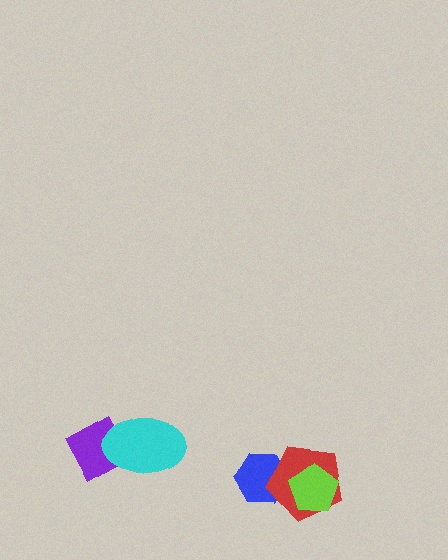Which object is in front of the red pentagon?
The lime pentagon is in front of the red pentagon.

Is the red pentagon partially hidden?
Yes, it is partially covered by another shape.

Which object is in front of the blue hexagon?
The red pentagon is in front of the blue hexagon.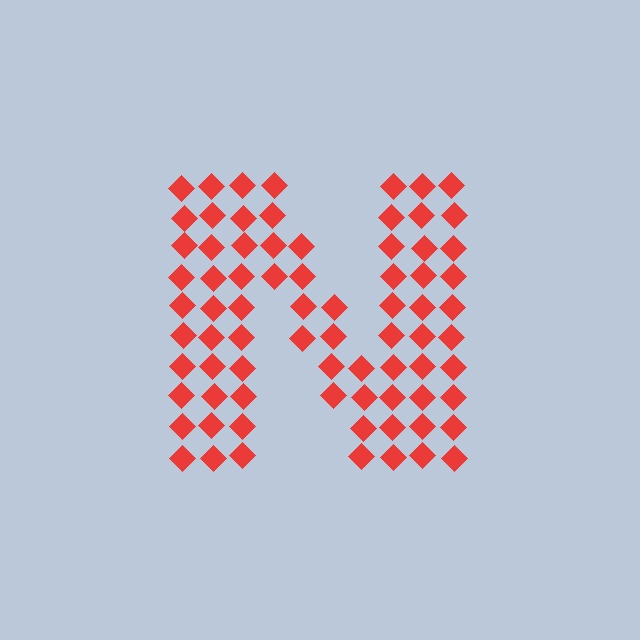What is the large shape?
The large shape is the letter N.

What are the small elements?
The small elements are diamonds.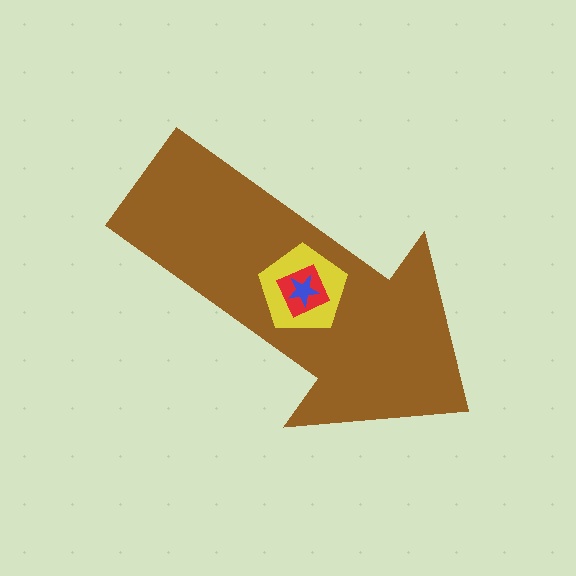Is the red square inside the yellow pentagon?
Yes.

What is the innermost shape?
The blue star.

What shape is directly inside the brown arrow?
The yellow pentagon.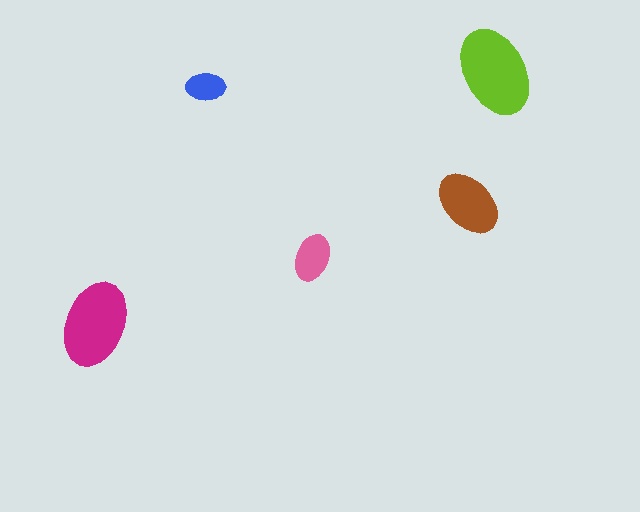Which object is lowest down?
The magenta ellipse is bottommost.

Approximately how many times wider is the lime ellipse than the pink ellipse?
About 2 times wider.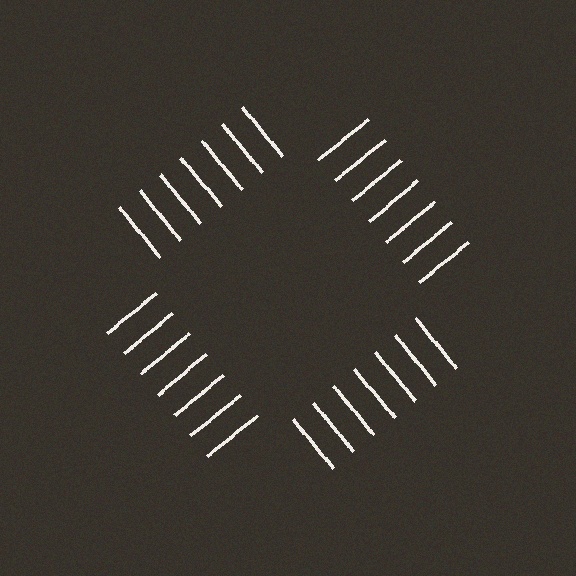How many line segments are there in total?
28 — 7 along each of the 4 edges.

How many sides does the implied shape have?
4 sides — the line-ends trace a square.